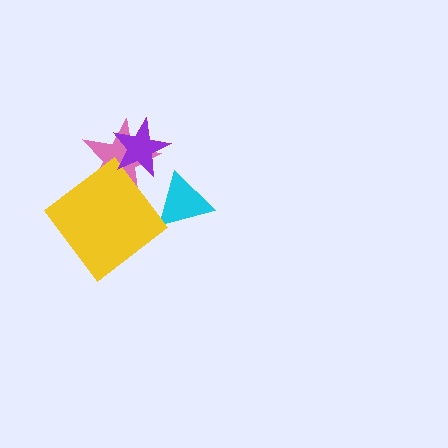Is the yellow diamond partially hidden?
No, no other shape covers it.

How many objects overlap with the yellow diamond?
1 object overlaps with the yellow diamond.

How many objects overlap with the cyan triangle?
0 objects overlap with the cyan triangle.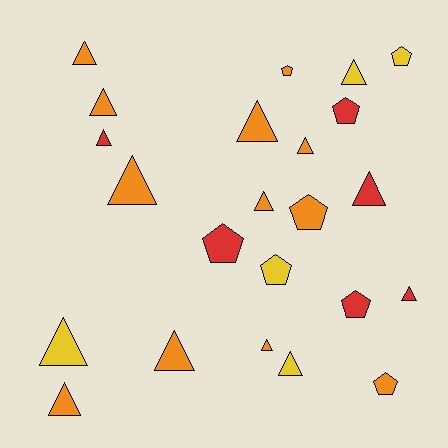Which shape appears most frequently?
Triangle, with 15 objects.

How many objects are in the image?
There are 23 objects.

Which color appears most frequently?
Orange, with 12 objects.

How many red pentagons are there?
There are 3 red pentagons.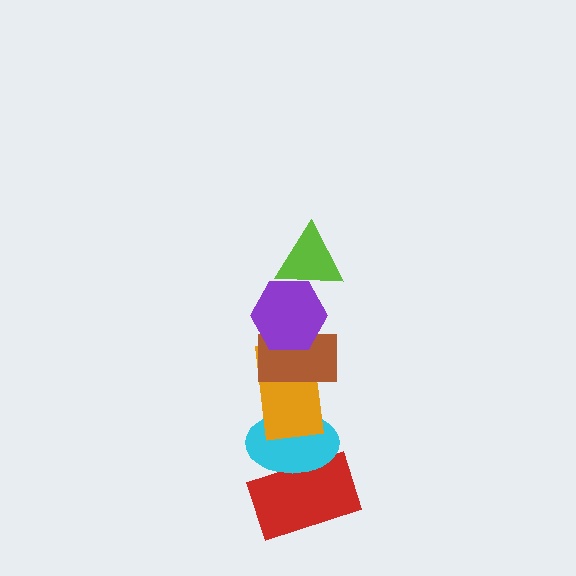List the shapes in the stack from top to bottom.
From top to bottom: the lime triangle, the purple hexagon, the brown rectangle, the orange rectangle, the cyan ellipse, the red rectangle.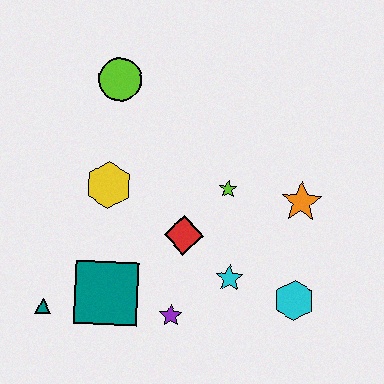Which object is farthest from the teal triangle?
The orange star is farthest from the teal triangle.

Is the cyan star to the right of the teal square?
Yes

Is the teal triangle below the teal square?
Yes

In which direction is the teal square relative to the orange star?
The teal square is to the left of the orange star.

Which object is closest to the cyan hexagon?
The cyan star is closest to the cyan hexagon.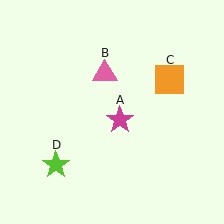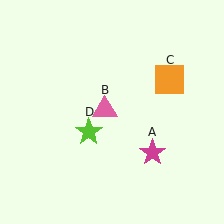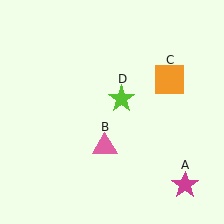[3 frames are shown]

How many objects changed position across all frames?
3 objects changed position: magenta star (object A), pink triangle (object B), lime star (object D).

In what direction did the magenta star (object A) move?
The magenta star (object A) moved down and to the right.